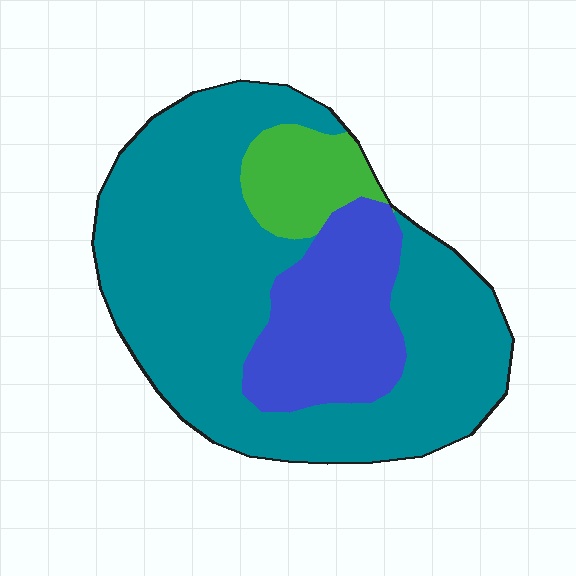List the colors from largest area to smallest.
From largest to smallest: teal, blue, green.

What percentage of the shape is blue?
Blue covers around 20% of the shape.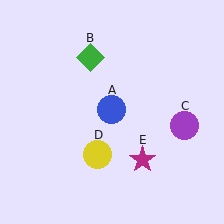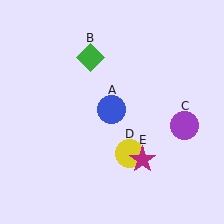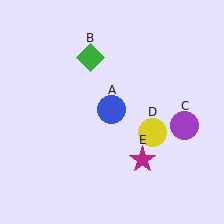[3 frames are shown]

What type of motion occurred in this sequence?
The yellow circle (object D) rotated counterclockwise around the center of the scene.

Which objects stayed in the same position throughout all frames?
Blue circle (object A) and green diamond (object B) and purple circle (object C) and magenta star (object E) remained stationary.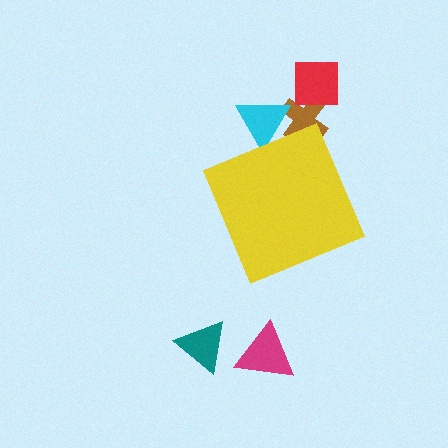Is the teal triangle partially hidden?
No, the teal triangle is fully visible.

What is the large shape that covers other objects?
A yellow diamond.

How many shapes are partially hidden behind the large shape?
2 shapes are partially hidden.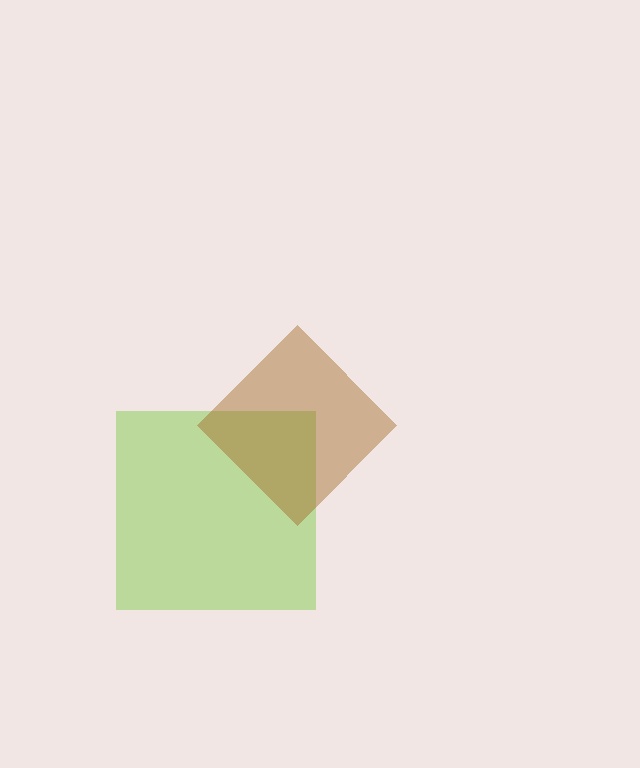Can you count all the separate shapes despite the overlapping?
Yes, there are 2 separate shapes.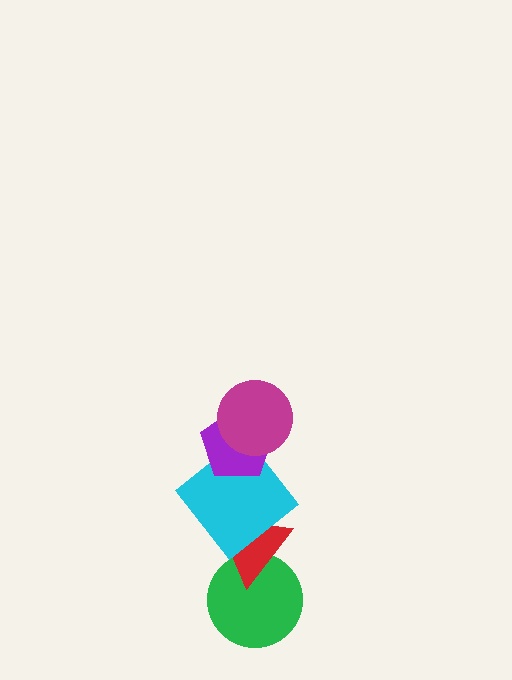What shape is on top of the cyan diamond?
The purple pentagon is on top of the cyan diamond.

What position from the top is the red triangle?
The red triangle is 4th from the top.